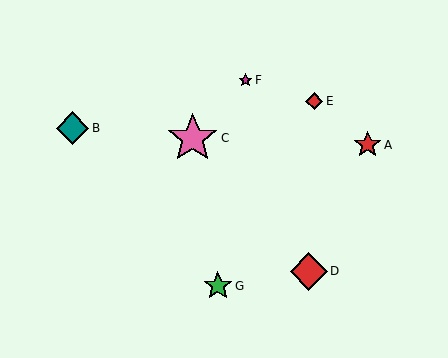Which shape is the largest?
The pink star (labeled C) is the largest.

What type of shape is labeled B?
Shape B is a teal diamond.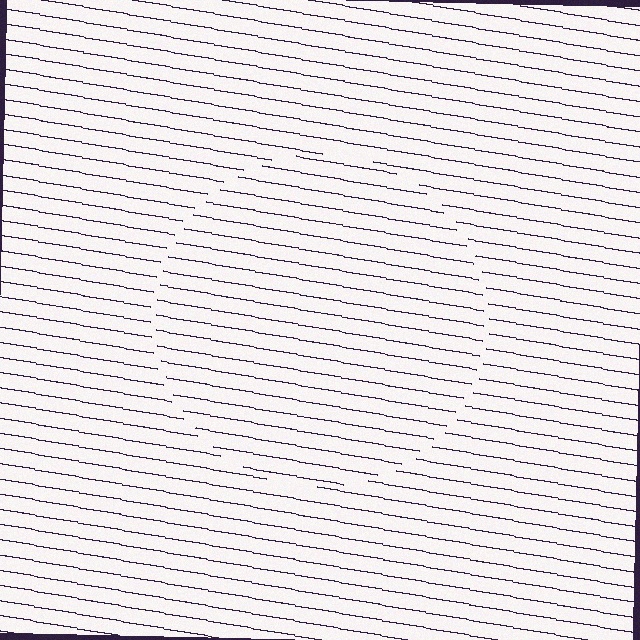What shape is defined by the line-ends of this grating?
An illusory circle. The interior of the shape contains the same grating, shifted by half a period — the contour is defined by the phase discontinuity where line-ends from the inner and outer gratings abut.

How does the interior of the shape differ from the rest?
The interior of the shape contains the same grating, shifted by half a period — the contour is defined by the phase discontinuity where line-ends from the inner and outer gratings abut.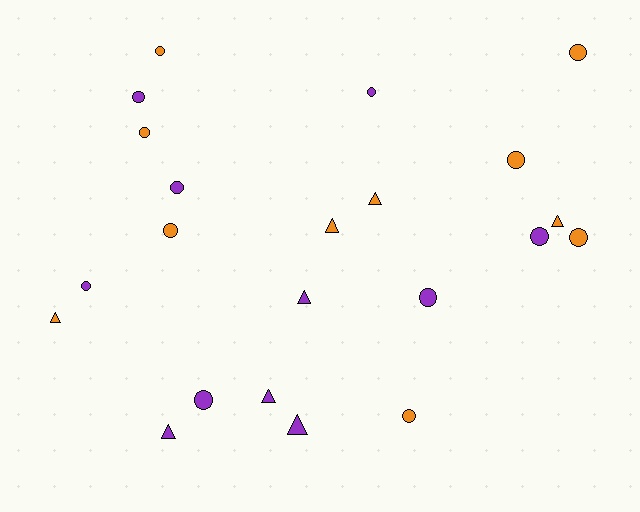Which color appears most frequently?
Purple, with 11 objects.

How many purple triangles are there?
There are 4 purple triangles.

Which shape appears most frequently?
Circle, with 14 objects.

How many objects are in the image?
There are 22 objects.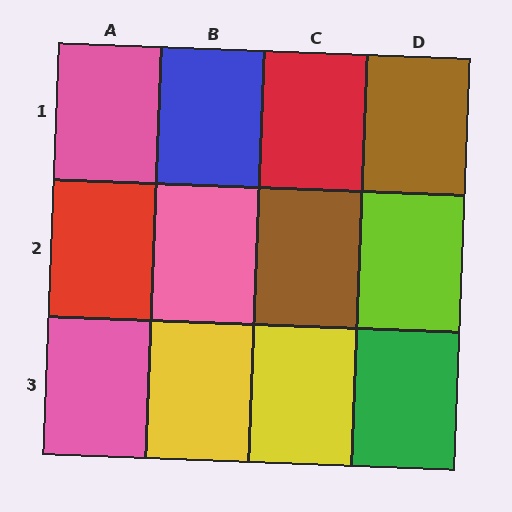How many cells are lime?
1 cell is lime.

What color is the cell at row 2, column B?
Pink.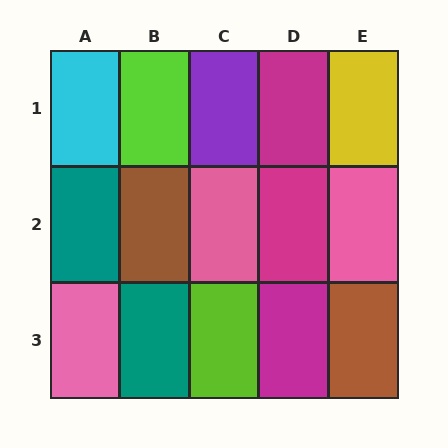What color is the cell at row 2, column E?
Pink.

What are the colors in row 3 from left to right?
Pink, teal, lime, magenta, brown.